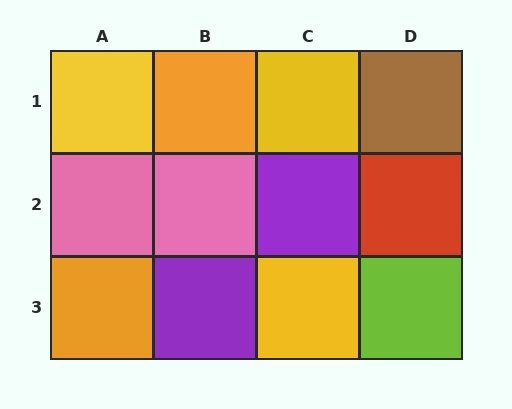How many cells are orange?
2 cells are orange.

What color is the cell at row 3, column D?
Lime.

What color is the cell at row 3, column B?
Purple.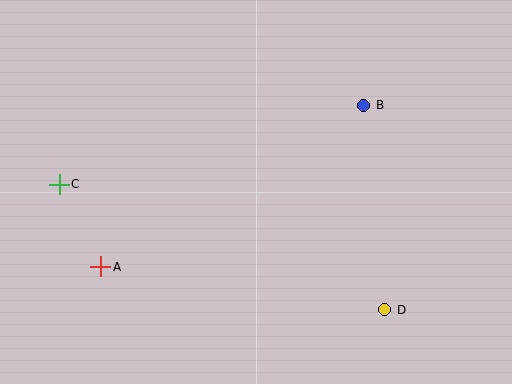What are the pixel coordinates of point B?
Point B is at (364, 105).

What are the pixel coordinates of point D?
Point D is at (385, 310).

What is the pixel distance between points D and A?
The distance between D and A is 287 pixels.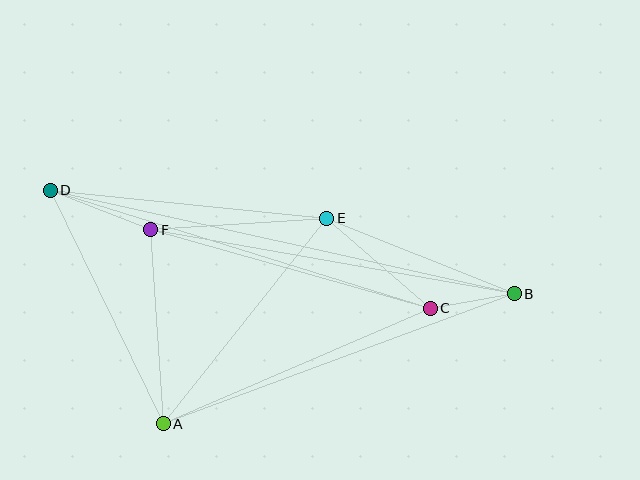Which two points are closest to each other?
Points B and C are closest to each other.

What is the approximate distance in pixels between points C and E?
The distance between C and E is approximately 137 pixels.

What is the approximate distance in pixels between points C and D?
The distance between C and D is approximately 398 pixels.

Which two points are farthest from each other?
Points B and D are farthest from each other.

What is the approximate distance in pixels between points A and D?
The distance between A and D is approximately 259 pixels.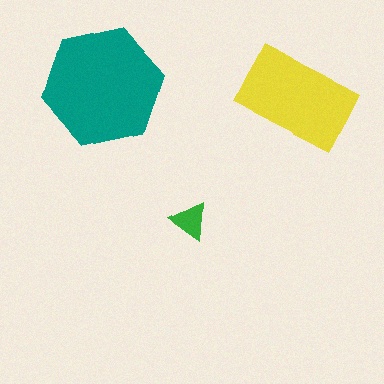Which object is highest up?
The teal hexagon is topmost.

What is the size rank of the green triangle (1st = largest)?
3rd.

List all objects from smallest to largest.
The green triangle, the yellow rectangle, the teal hexagon.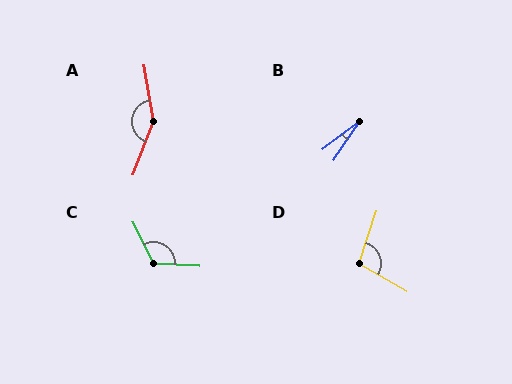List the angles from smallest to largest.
B (19°), D (102°), C (119°), A (149°).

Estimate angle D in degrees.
Approximately 102 degrees.